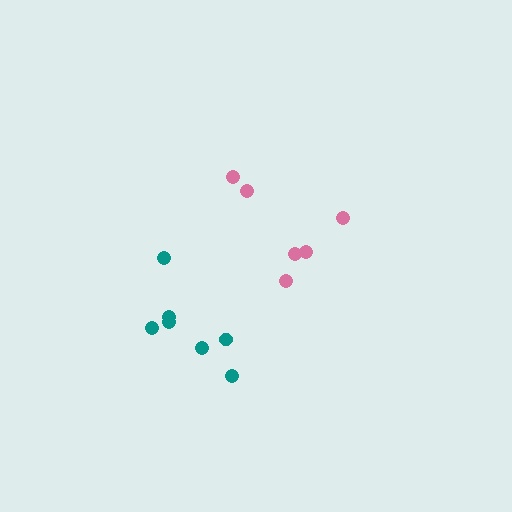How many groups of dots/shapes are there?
There are 2 groups.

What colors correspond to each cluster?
The clusters are colored: teal, pink.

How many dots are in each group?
Group 1: 7 dots, Group 2: 6 dots (13 total).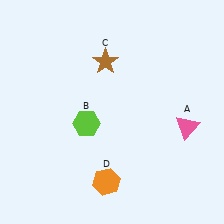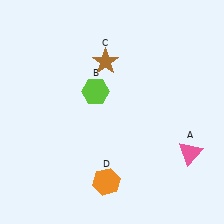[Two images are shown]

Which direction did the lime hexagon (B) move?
The lime hexagon (B) moved up.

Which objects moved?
The objects that moved are: the pink triangle (A), the lime hexagon (B).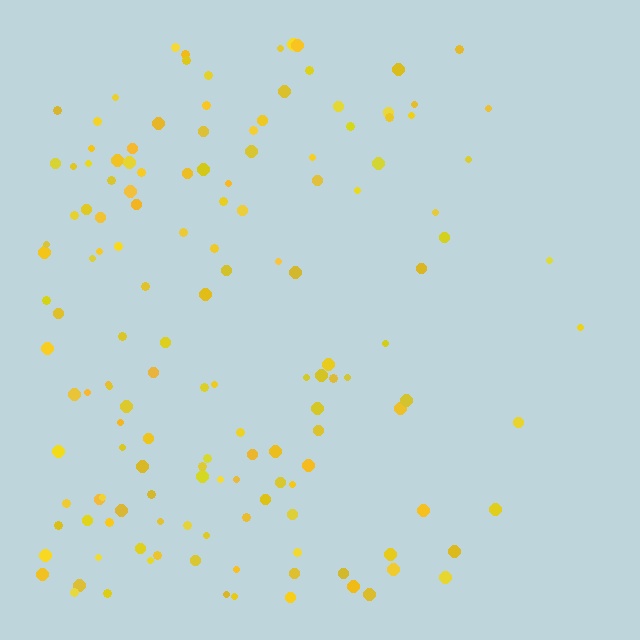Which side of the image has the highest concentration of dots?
The left.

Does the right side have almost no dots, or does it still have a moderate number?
Still a moderate number, just noticeably fewer than the left.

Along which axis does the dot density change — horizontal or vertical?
Horizontal.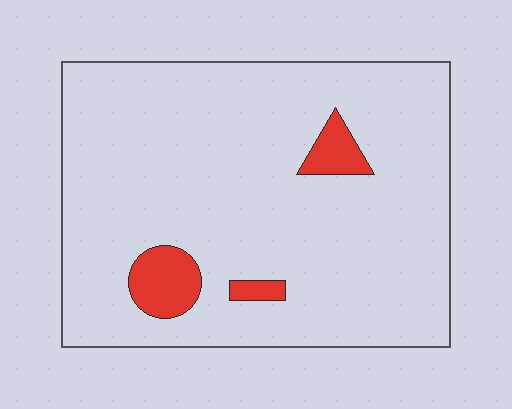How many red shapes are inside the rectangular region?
3.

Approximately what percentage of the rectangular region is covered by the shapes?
Approximately 5%.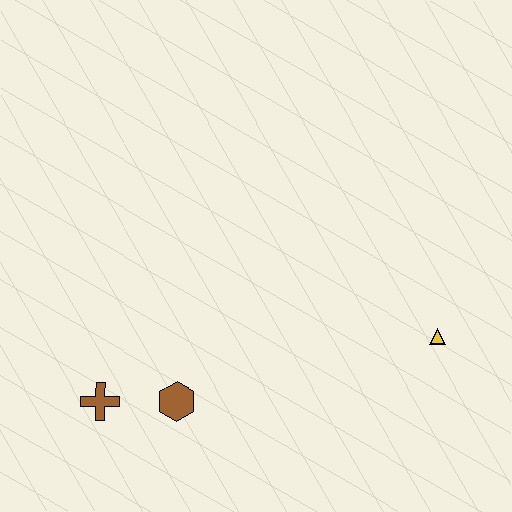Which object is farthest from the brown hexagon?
The yellow triangle is farthest from the brown hexagon.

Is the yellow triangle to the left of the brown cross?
No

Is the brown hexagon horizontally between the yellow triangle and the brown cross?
Yes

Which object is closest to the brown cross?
The brown hexagon is closest to the brown cross.